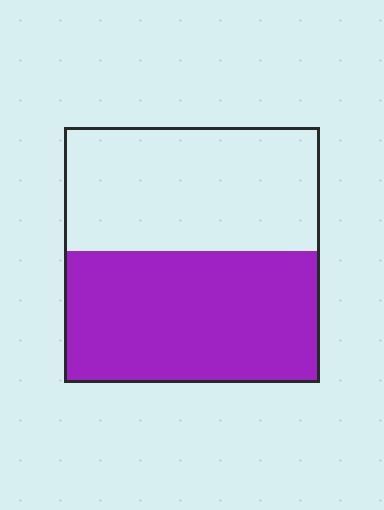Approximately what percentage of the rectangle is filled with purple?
Approximately 50%.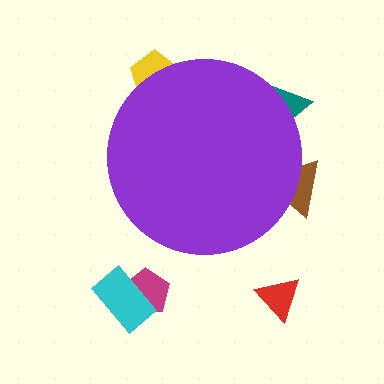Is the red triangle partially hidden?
No, the red triangle is fully visible.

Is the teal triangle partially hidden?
Yes, the teal triangle is partially hidden behind the purple circle.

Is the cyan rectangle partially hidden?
No, the cyan rectangle is fully visible.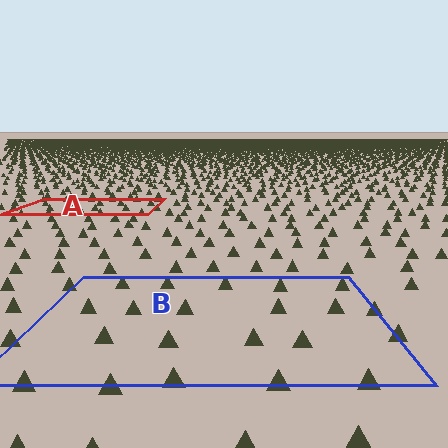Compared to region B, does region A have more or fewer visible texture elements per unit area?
Region A has more texture elements per unit area — they are packed more densely because it is farther away.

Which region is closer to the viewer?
Region B is closer. The texture elements there are larger and more spread out.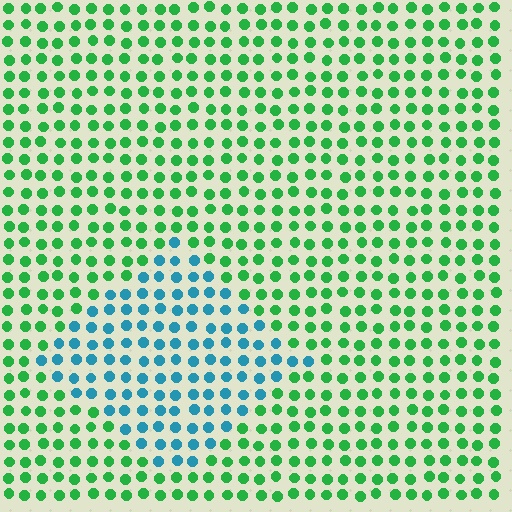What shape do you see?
I see a diamond.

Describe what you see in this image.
The image is filled with small green elements in a uniform arrangement. A diamond-shaped region is visible where the elements are tinted to a slightly different hue, forming a subtle color boundary.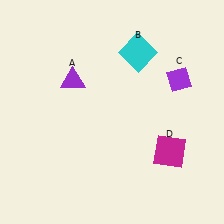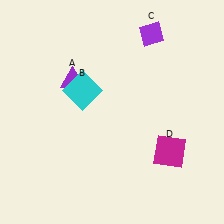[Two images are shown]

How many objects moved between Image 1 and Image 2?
2 objects moved between the two images.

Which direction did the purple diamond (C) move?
The purple diamond (C) moved up.